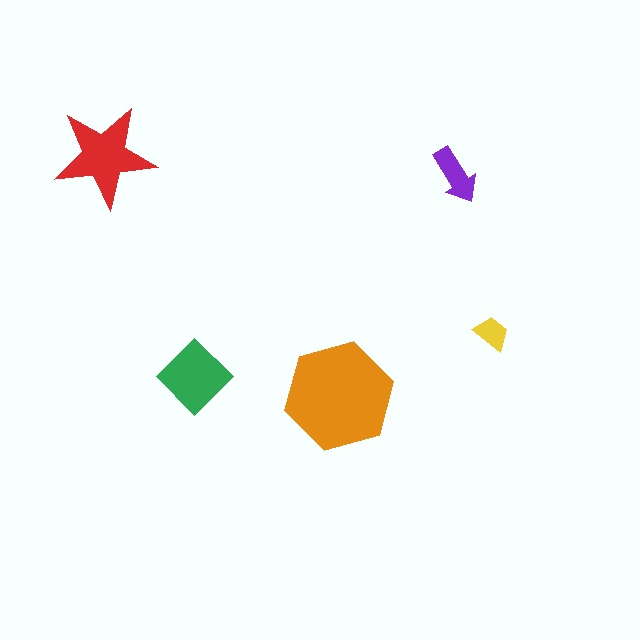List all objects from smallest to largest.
The yellow trapezoid, the purple arrow, the green diamond, the red star, the orange hexagon.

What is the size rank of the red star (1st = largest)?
2nd.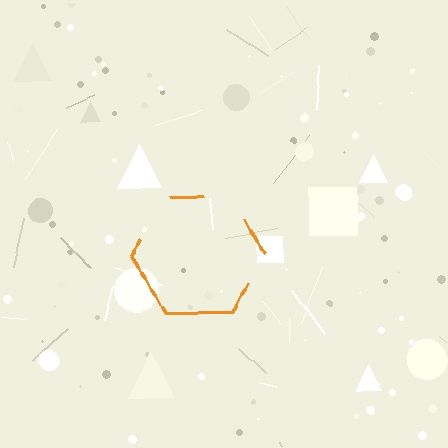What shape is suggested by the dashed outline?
The dashed outline suggests a hexagon.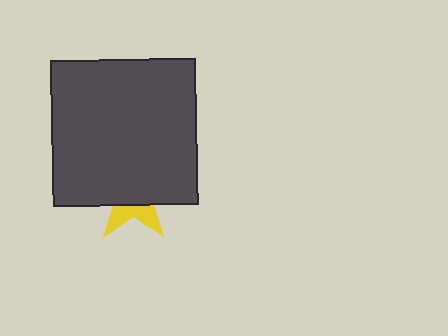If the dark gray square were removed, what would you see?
You would see the complete yellow star.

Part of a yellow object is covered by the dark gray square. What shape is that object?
It is a star.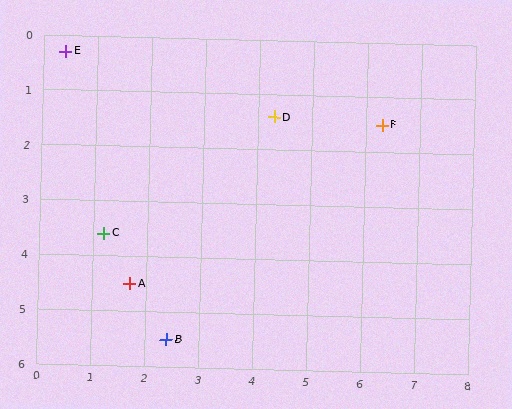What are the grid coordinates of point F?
Point F is at approximately (6.3, 1.5).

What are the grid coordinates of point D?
Point D is at approximately (4.3, 1.4).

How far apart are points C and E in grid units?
Points C and E are about 3.4 grid units apart.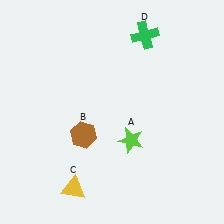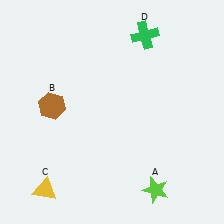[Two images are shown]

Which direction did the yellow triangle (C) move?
The yellow triangle (C) moved left.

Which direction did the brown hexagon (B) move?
The brown hexagon (B) moved left.